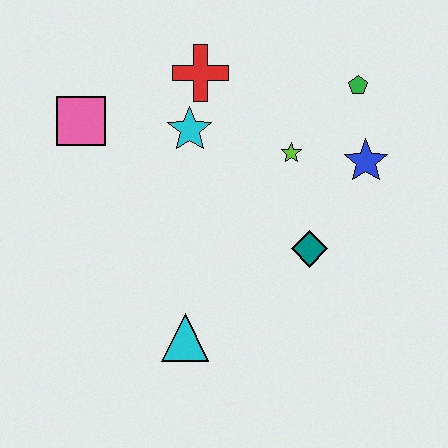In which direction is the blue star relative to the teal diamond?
The blue star is above the teal diamond.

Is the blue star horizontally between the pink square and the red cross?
No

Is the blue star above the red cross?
No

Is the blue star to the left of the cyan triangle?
No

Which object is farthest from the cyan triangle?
The green pentagon is farthest from the cyan triangle.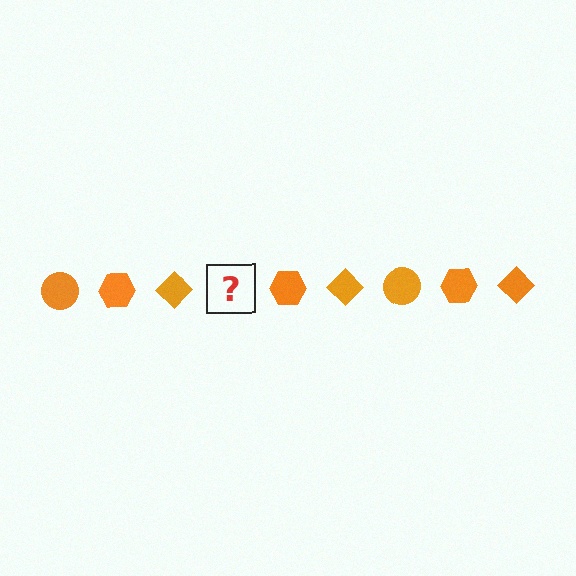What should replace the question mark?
The question mark should be replaced with an orange circle.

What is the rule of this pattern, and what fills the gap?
The rule is that the pattern cycles through circle, hexagon, diamond shapes in orange. The gap should be filled with an orange circle.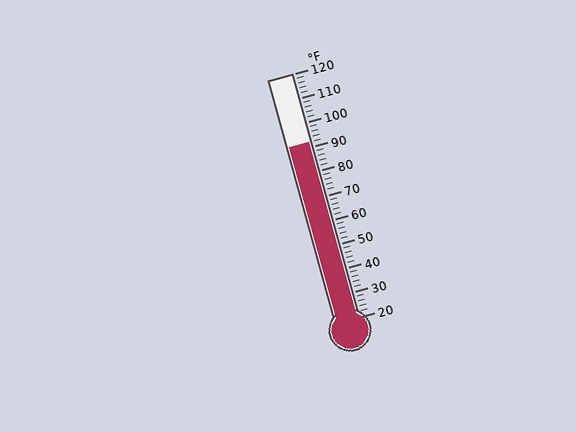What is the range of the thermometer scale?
The thermometer scale ranges from 20°F to 120°F.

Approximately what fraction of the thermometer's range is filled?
The thermometer is filled to approximately 70% of its range.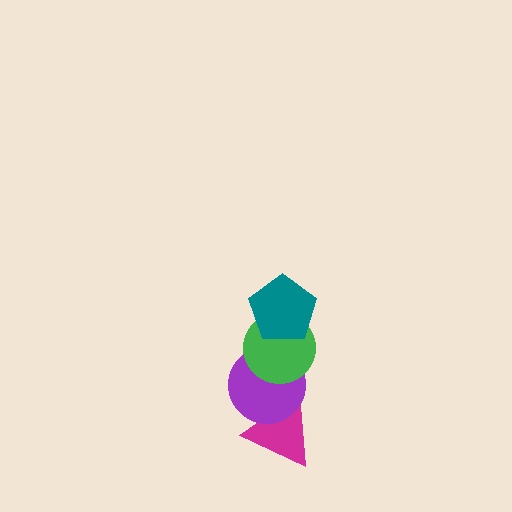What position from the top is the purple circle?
The purple circle is 3rd from the top.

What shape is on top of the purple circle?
The green circle is on top of the purple circle.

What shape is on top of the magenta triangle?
The purple circle is on top of the magenta triangle.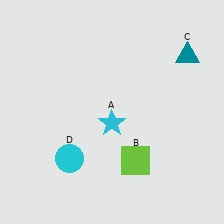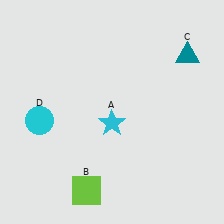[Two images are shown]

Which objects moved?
The objects that moved are: the lime square (B), the cyan circle (D).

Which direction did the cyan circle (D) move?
The cyan circle (D) moved up.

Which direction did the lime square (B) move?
The lime square (B) moved left.